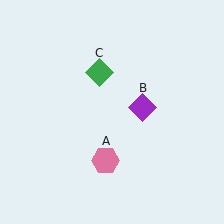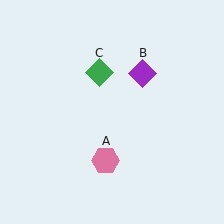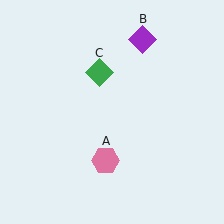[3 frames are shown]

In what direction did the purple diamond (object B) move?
The purple diamond (object B) moved up.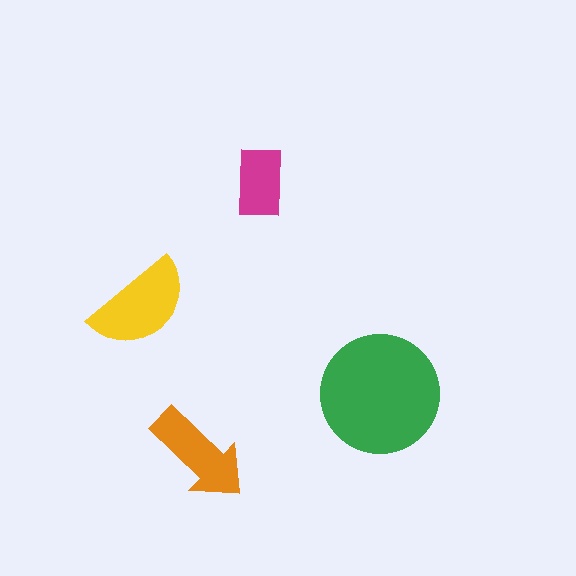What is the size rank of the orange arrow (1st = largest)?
3rd.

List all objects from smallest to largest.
The magenta rectangle, the orange arrow, the yellow semicircle, the green circle.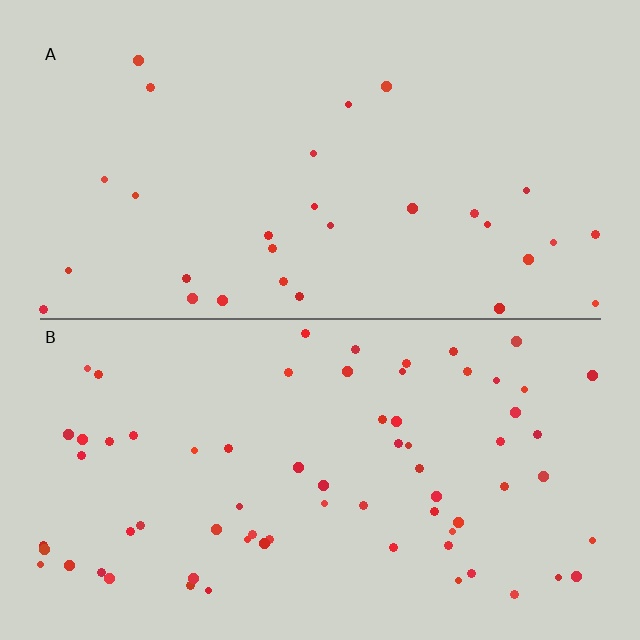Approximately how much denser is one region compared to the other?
Approximately 2.3× — region B over region A.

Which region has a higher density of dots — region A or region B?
B (the bottom).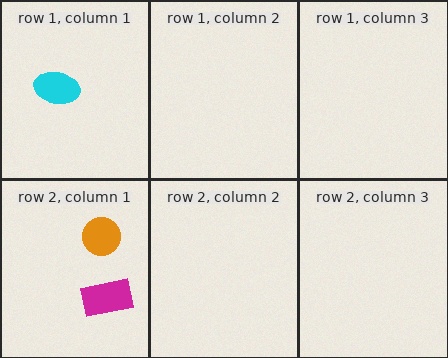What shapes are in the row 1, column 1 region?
The cyan ellipse.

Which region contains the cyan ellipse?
The row 1, column 1 region.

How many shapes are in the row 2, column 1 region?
2.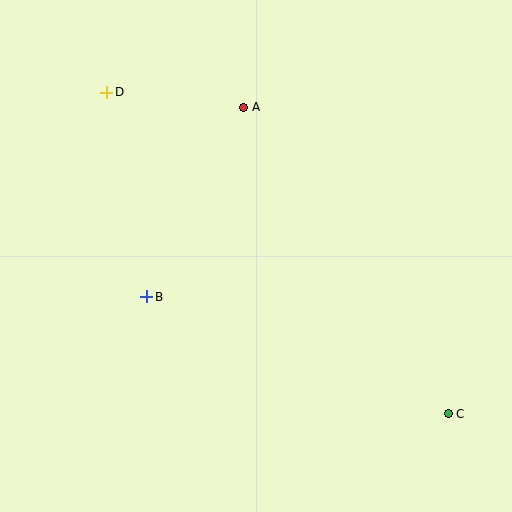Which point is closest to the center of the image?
Point B at (147, 297) is closest to the center.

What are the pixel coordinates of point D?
Point D is at (107, 92).